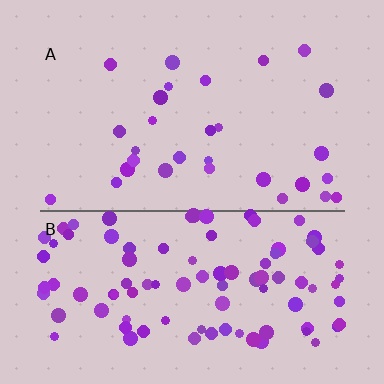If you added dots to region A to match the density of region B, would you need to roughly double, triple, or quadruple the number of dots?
Approximately triple.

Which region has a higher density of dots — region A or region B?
B (the bottom).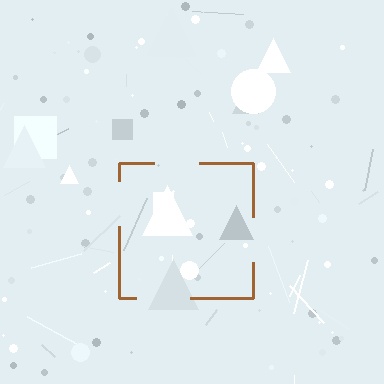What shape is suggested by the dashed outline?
The dashed outline suggests a square.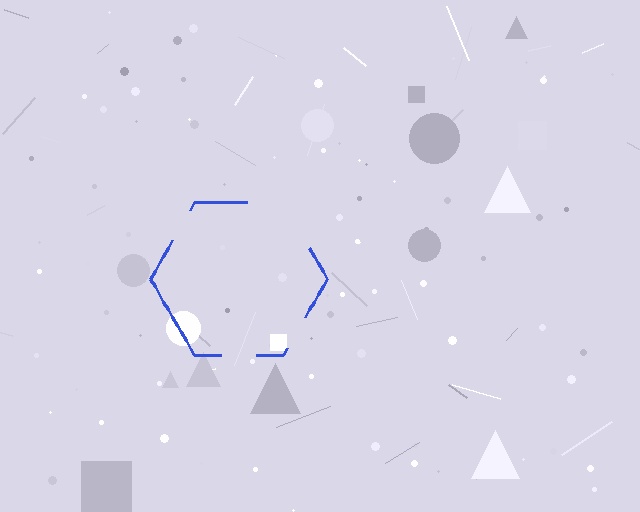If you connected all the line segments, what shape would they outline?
They would outline a hexagon.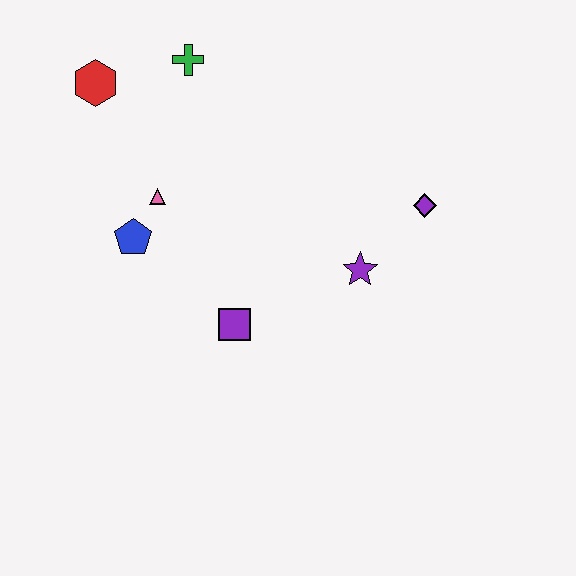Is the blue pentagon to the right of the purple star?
No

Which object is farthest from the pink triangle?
The purple diamond is farthest from the pink triangle.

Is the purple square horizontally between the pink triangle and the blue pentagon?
No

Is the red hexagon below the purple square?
No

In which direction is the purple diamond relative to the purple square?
The purple diamond is to the right of the purple square.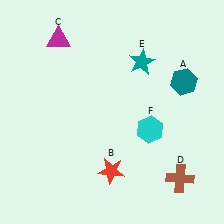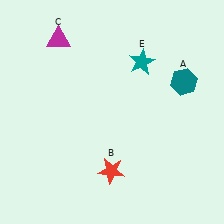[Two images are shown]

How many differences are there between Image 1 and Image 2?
There are 2 differences between the two images.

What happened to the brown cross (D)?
The brown cross (D) was removed in Image 2. It was in the bottom-right area of Image 1.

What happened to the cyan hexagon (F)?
The cyan hexagon (F) was removed in Image 2. It was in the bottom-right area of Image 1.